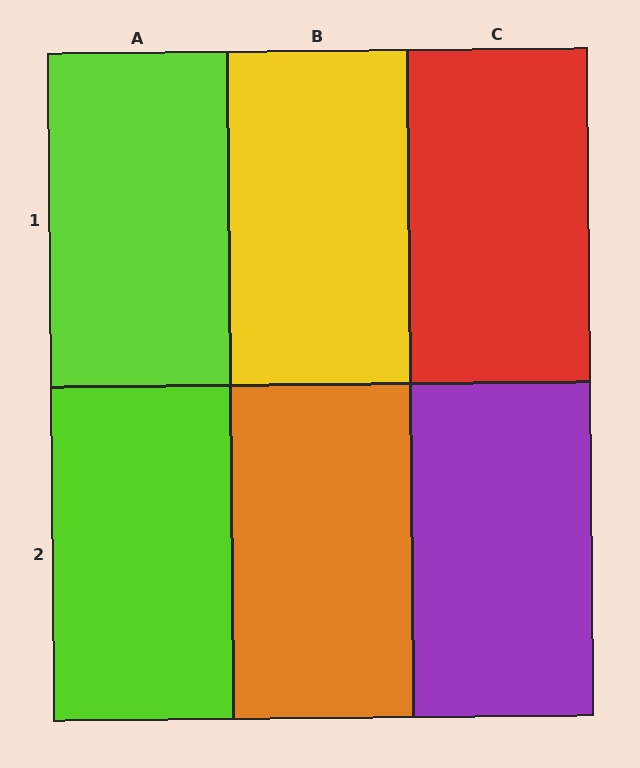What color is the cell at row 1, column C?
Red.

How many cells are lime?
2 cells are lime.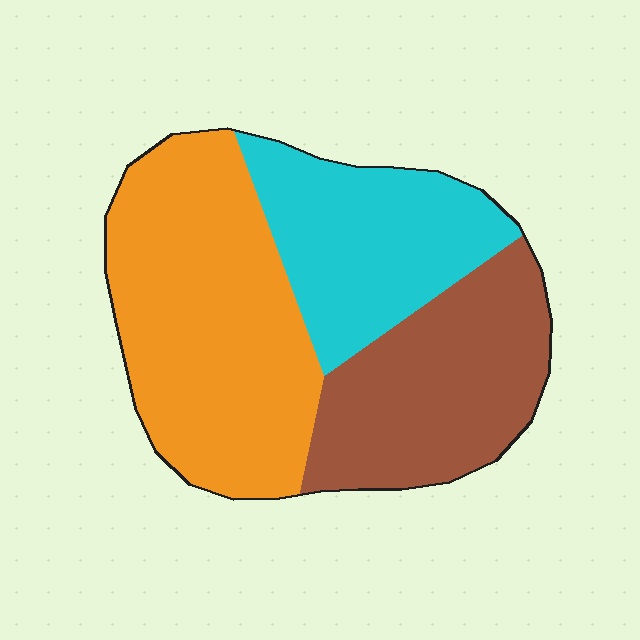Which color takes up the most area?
Orange, at roughly 45%.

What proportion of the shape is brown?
Brown covers about 30% of the shape.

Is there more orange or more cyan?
Orange.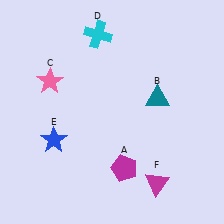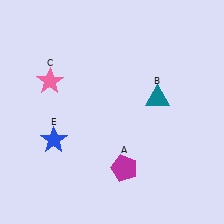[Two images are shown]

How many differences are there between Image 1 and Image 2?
There are 2 differences between the two images.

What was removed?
The cyan cross (D), the magenta triangle (F) were removed in Image 2.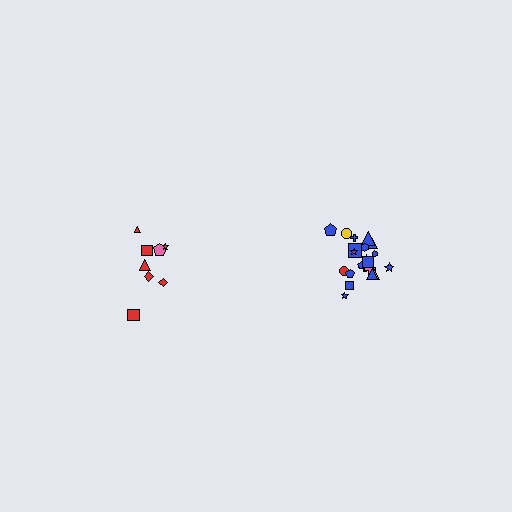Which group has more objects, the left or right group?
The right group.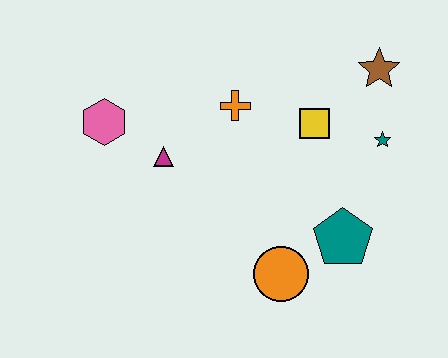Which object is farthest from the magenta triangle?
The brown star is farthest from the magenta triangle.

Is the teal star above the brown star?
No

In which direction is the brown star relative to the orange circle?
The brown star is above the orange circle.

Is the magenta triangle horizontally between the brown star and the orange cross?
No